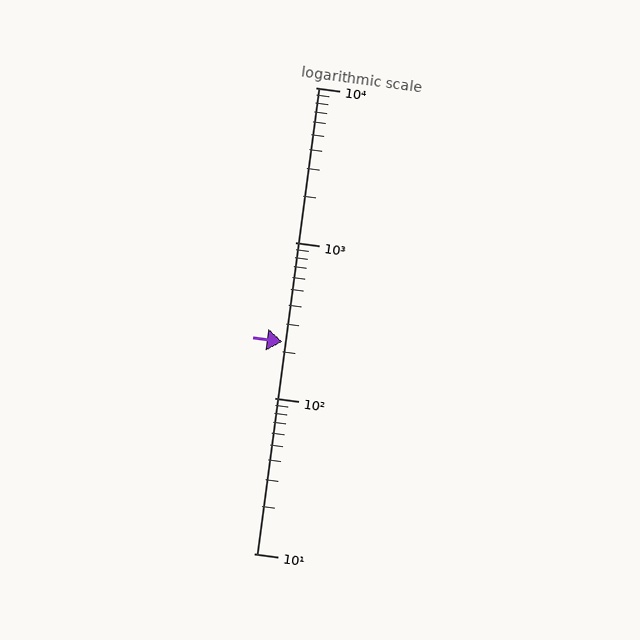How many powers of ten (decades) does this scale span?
The scale spans 3 decades, from 10 to 10000.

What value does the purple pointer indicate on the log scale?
The pointer indicates approximately 230.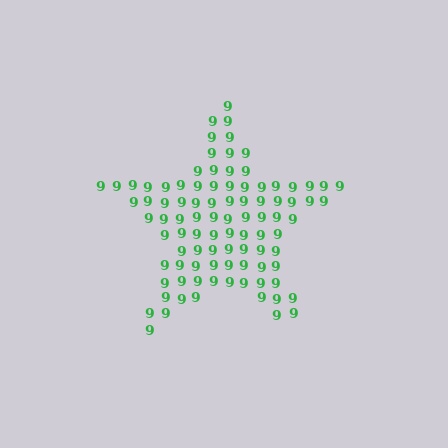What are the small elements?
The small elements are digit 9's.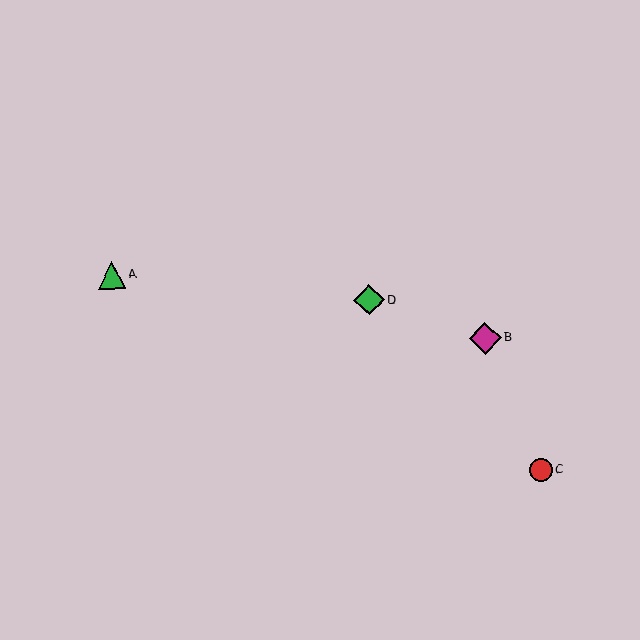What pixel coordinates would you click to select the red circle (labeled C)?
Click at (541, 470) to select the red circle C.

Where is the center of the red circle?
The center of the red circle is at (541, 470).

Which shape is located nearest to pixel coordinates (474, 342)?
The magenta diamond (labeled B) at (485, 338) is nearest to that location.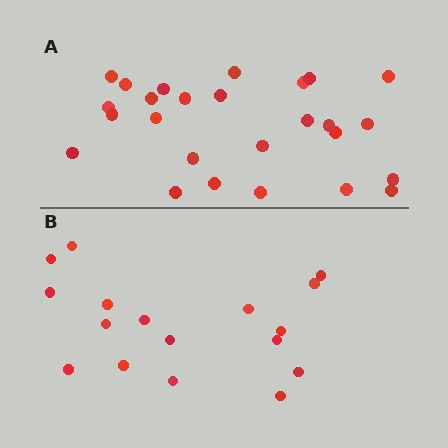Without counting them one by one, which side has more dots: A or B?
Region A (the top region) has more dots.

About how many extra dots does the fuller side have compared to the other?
Region A has roughly 8 or so more dots than region B.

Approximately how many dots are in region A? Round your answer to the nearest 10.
About 30 dots. (The exact count is 26, which rounds to 30.)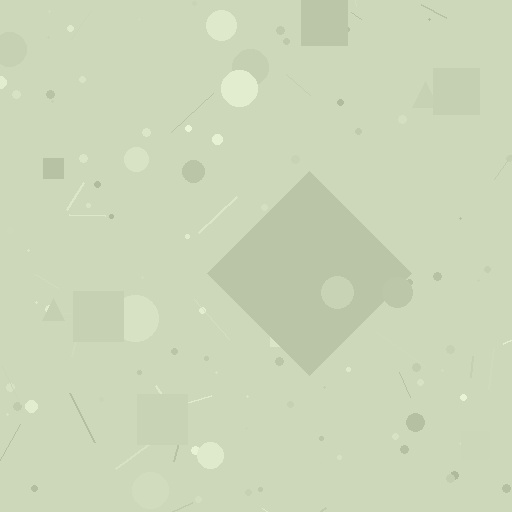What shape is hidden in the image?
A diamond is hidden in the image.